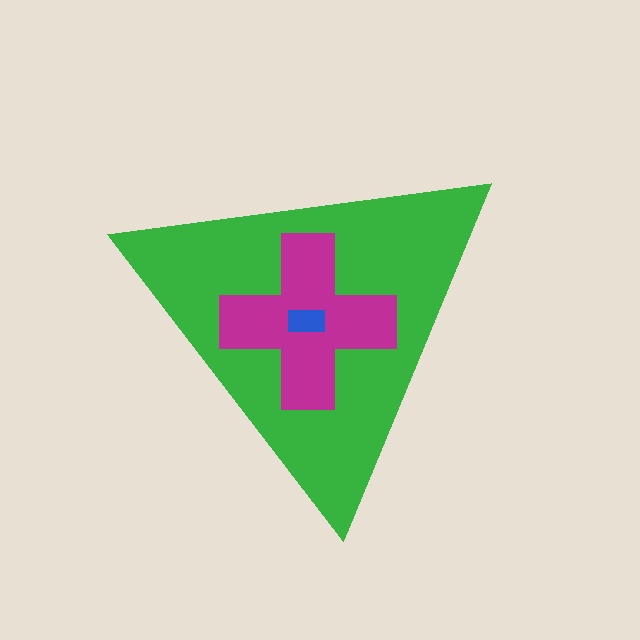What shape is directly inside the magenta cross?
The blue rectangle.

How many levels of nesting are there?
3.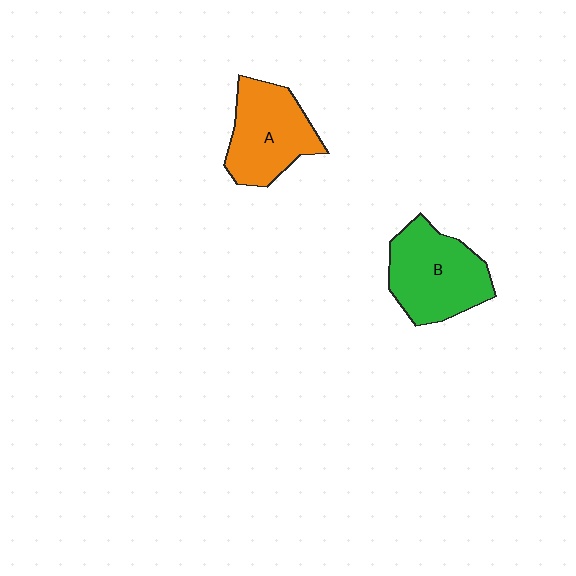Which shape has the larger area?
Shape B (green).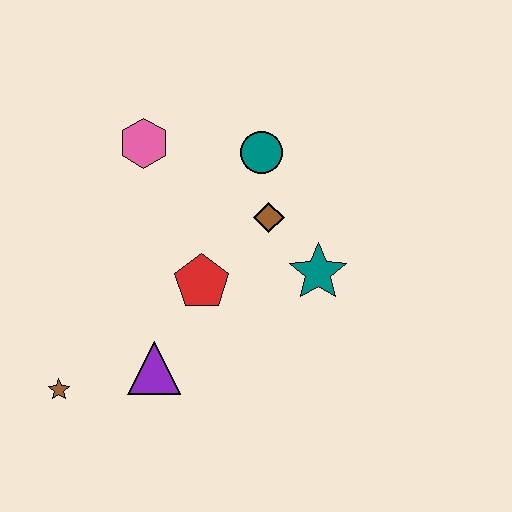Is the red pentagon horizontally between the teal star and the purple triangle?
Yes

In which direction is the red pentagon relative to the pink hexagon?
The red pentagon is below the pink hexagon.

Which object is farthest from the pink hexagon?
The brown star is farthest from the pink hexagon.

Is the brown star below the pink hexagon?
Yes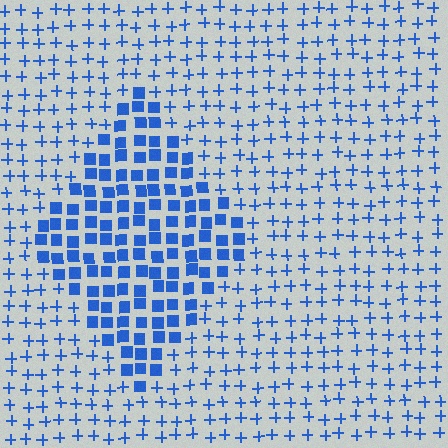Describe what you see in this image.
The image is filled with small blue elements arranged in a uniform grid. A diamond-shaped region contains squares, while the surrounding area contains plus signs. The boundary is defined purely by the change in element shape.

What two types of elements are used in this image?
The image uses squares inside the diamond region and plus signs outside it.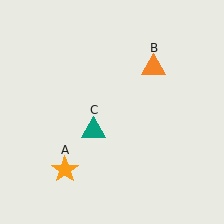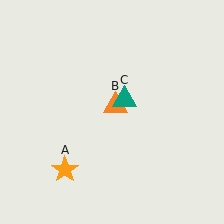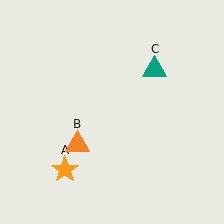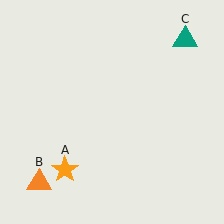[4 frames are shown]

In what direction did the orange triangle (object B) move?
The orange triangle (object B) moved down and to the left.